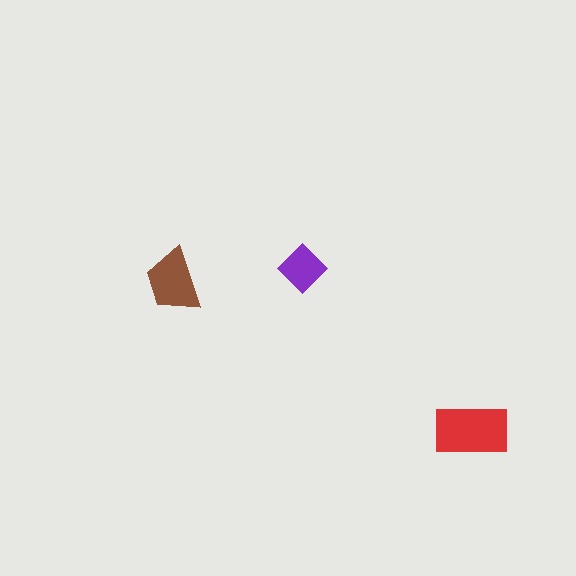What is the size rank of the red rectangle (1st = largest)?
1st.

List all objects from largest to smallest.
The red rectangle, the brown trapezoid, the purple diamond.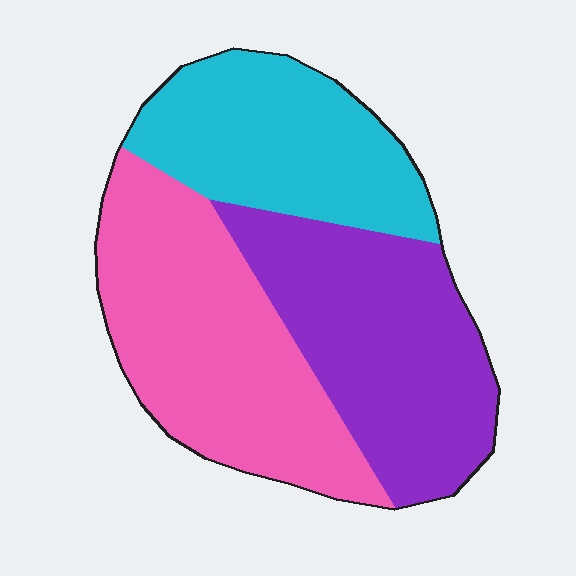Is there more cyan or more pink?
Pink.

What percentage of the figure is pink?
Pink covers 38% of the figure.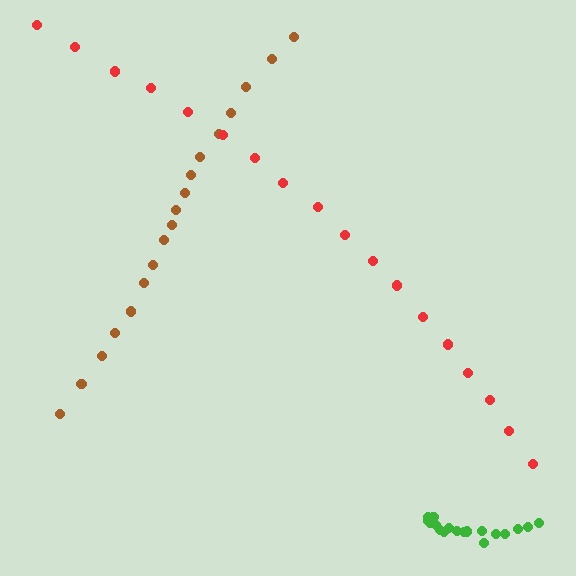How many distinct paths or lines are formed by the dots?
There are 3 distinct paths.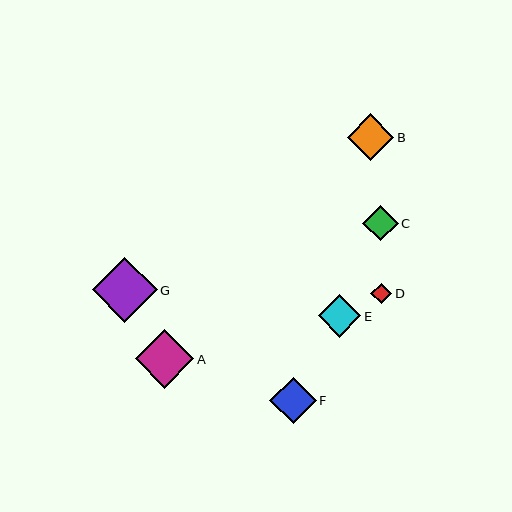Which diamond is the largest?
Diamond G is the largest with a size of approximately 65 pixels.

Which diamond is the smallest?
Diamond D is the smallest with a size of approximately 21 pixels.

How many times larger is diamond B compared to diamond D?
Diamond B is approximately 2.3 times the size of diamond D.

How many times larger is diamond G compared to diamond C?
Diamond G is approximately 1.8 times the size of diamond C.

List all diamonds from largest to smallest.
From largest to smallest: G, A, B, F, E, C, D.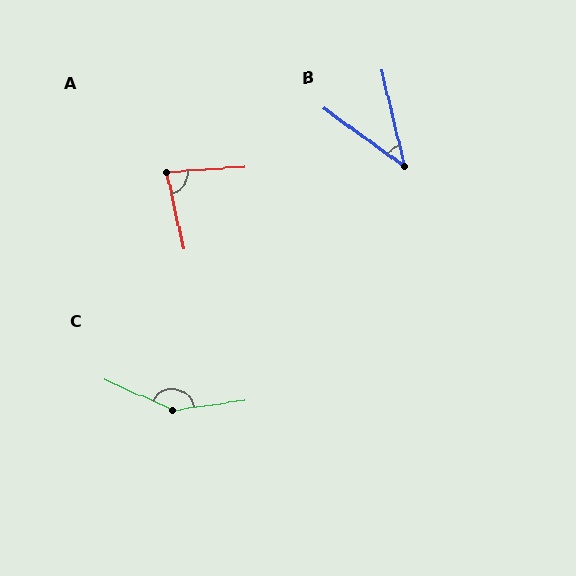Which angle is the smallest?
B, at approximately 40 degrees.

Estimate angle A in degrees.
Approximately 81 degrees.